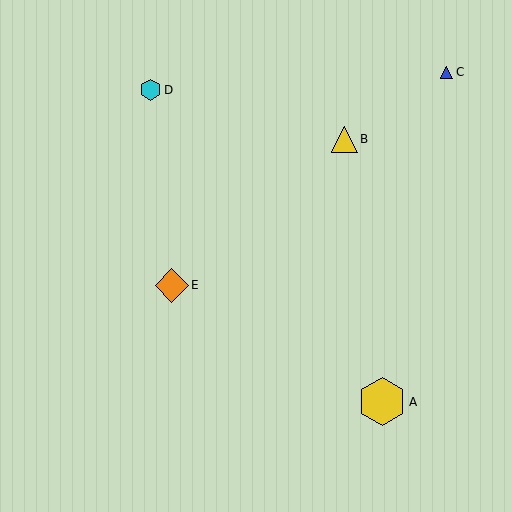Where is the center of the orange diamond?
The center of the orange diamond is at (172, 285).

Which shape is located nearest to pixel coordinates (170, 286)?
The orange diamond (labeled E) at (172, 285) is nearest to that location.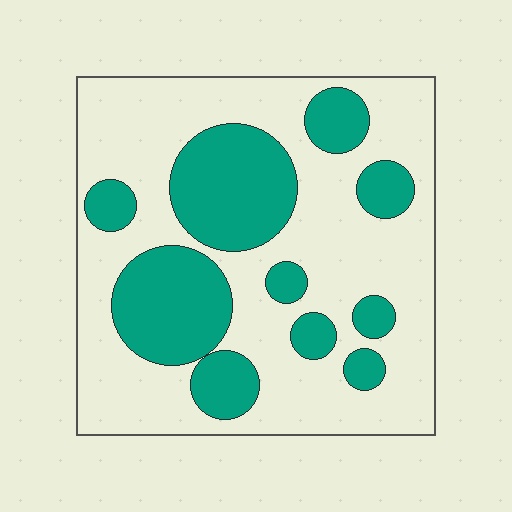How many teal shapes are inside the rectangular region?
10.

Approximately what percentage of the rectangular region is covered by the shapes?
Approximately 35%.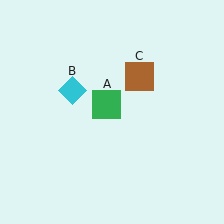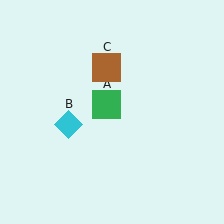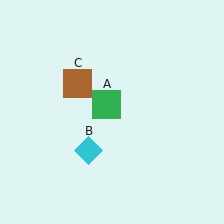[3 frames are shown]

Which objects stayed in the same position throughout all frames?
Green square (object A) remained stationary.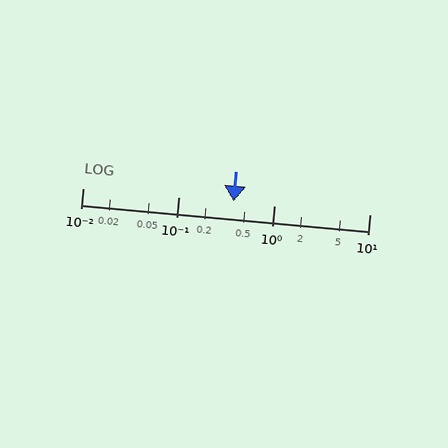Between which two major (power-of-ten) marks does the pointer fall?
The pointer is between 0.1 and 1.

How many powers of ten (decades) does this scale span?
The scale spans 3 decades, from 0.01 to 10.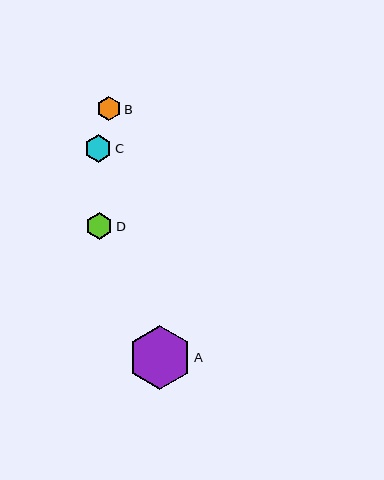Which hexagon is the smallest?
Hexagon B is the smallest with a size of approximately 24 pixels.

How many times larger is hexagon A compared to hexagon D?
Hexagon A is approximately 2.3 times the size of hexagon D.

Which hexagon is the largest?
Hexagon A is the largest with a size of approximately 63 pixels.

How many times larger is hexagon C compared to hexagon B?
Hexagon C is approximately 1.2 times the size of hexagon B.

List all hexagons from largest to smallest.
From largest to smallest: A, C, D, B.